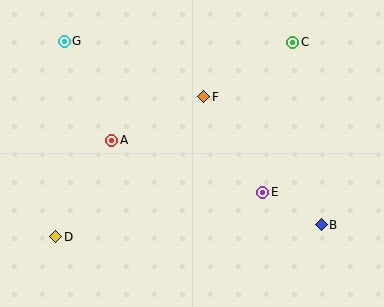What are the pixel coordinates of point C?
Point C is at (292, 42).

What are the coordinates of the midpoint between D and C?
The midpoint between D and C is at (174, 139).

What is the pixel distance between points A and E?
The distance between A and E is 160 pixels.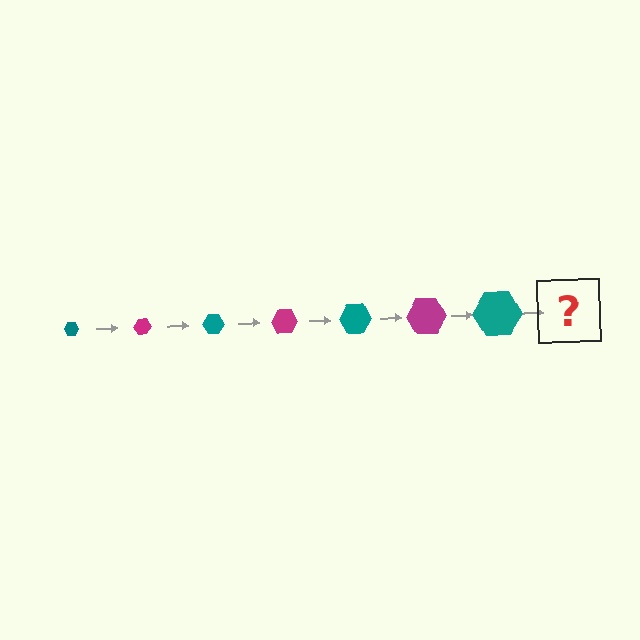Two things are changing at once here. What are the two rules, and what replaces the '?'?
The two rules are that the hexagon grows larger each step and the color cycles through teal and magenta. The '?' should be a magenta hexagon, larger than the previous one.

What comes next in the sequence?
The next element should be a magenta hexagon, larger than the previous one.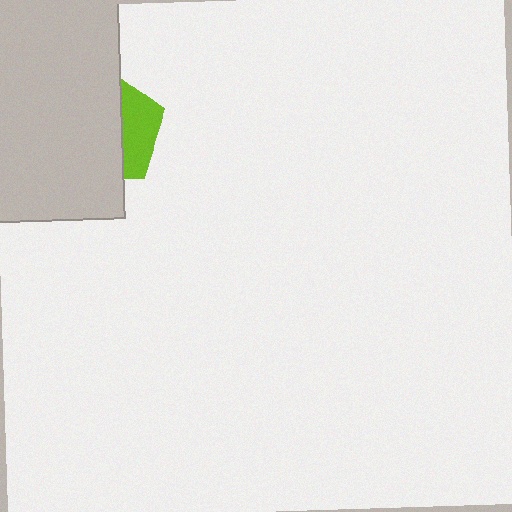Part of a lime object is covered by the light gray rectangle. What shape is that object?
It is a pentagon.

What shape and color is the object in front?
The object in front is a light gray rectangle.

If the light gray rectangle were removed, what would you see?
You would see the complete lime pentagon.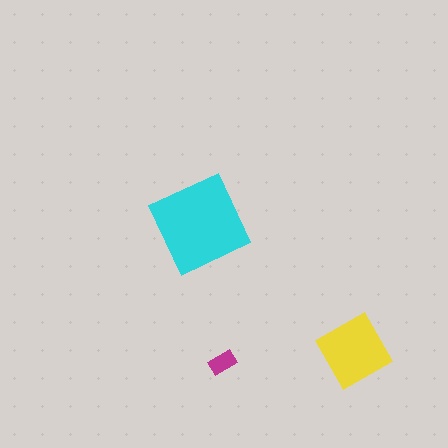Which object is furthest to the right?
The yellow square is rightmost.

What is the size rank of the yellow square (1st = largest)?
2nd.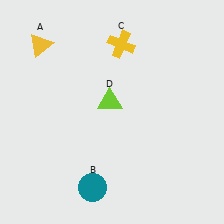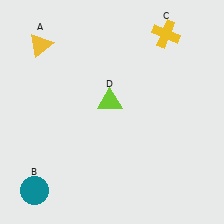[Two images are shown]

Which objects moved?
The objects that moved are: the teal circle (B), the yellow cross (C).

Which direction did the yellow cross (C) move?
The yellow cross (C) moved right.